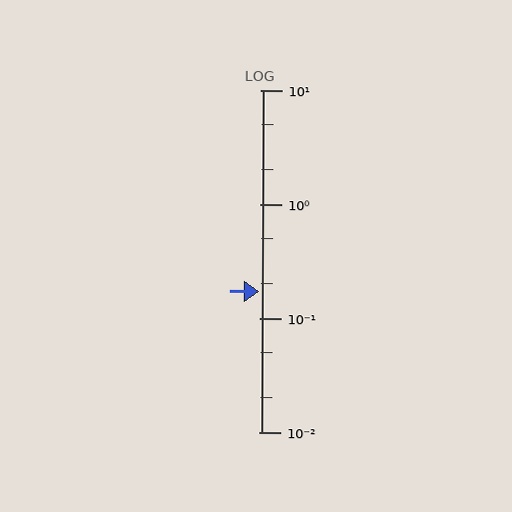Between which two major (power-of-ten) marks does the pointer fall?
The pointer is between 0.1 and 1.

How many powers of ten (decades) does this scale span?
The scale spans 3 decades, from 0.01 to 10.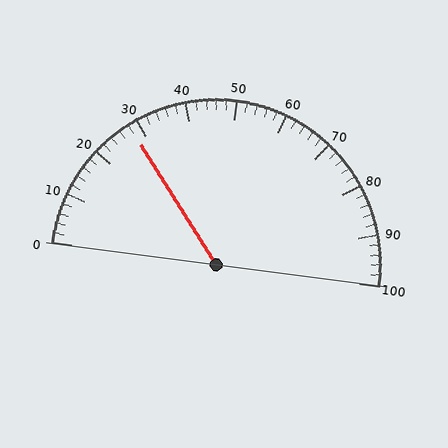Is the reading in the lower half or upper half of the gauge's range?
The reading is in the lower half of the range (0 to 100).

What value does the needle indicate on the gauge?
The needle indicates approximately 28.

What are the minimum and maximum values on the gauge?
The gauge ranges from 0 to 100.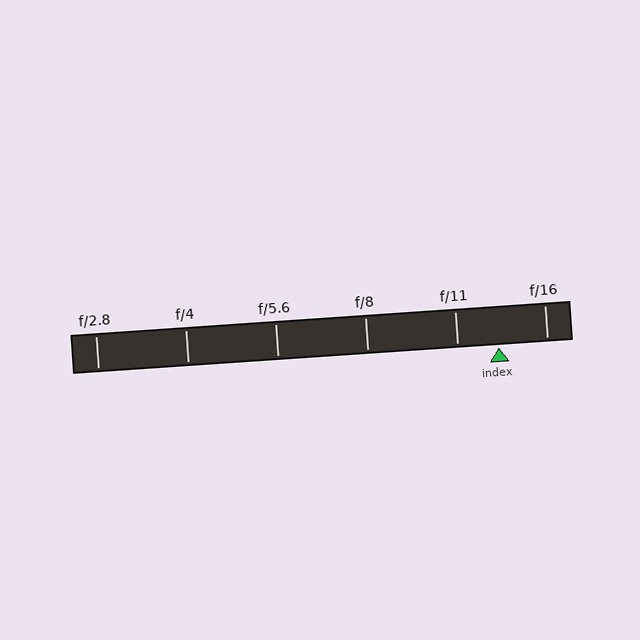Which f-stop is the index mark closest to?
The index mark is closest to f/11.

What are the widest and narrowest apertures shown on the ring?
The widest aperture shown is f/2.8 and the narrowest is f/16.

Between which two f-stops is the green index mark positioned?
The index mark is between f/11 and f/16.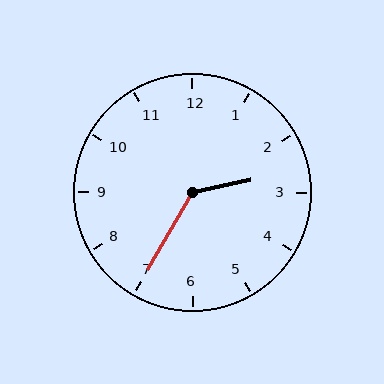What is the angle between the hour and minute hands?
Approximately 132 degrees.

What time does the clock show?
2:35.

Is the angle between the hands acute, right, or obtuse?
It is obtuse.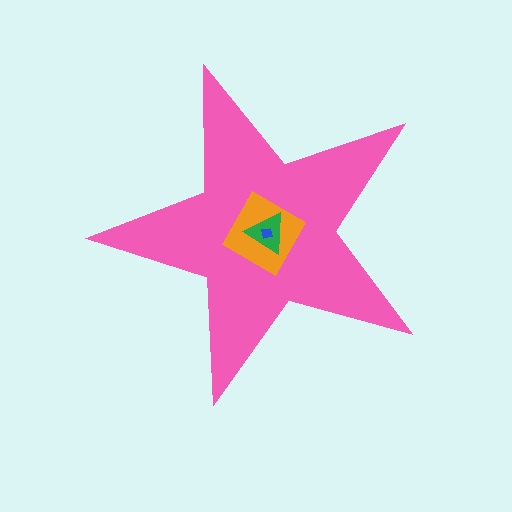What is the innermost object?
The blue square.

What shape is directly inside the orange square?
The green triangle.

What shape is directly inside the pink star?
The orange square.